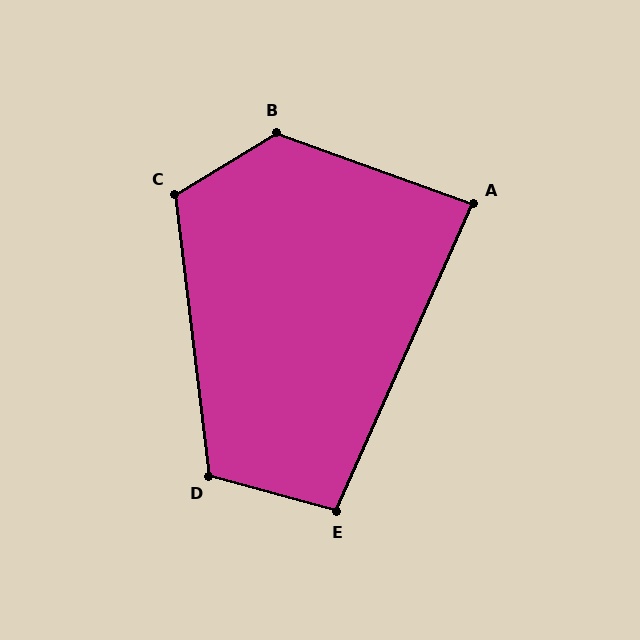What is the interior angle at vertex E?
Approximately 99 degrees (obtuse).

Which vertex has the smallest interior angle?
A, at approximately 86 degrees.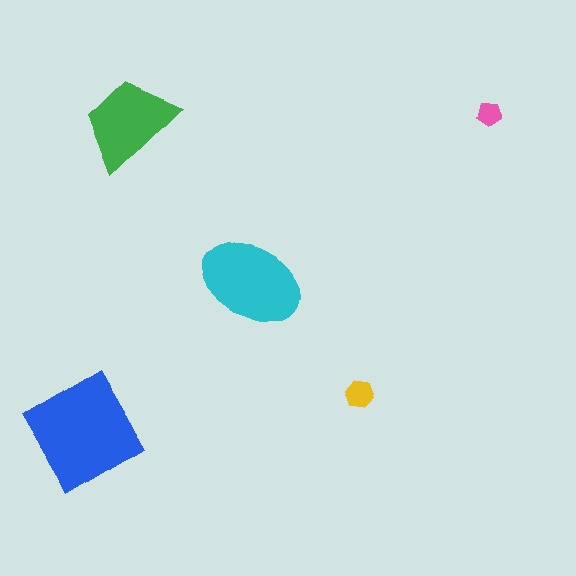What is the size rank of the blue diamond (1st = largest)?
1st.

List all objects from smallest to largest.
The pink pentagon, the yellow hexagon, the green trapezoid, the cyan ellipse, the blue diamond.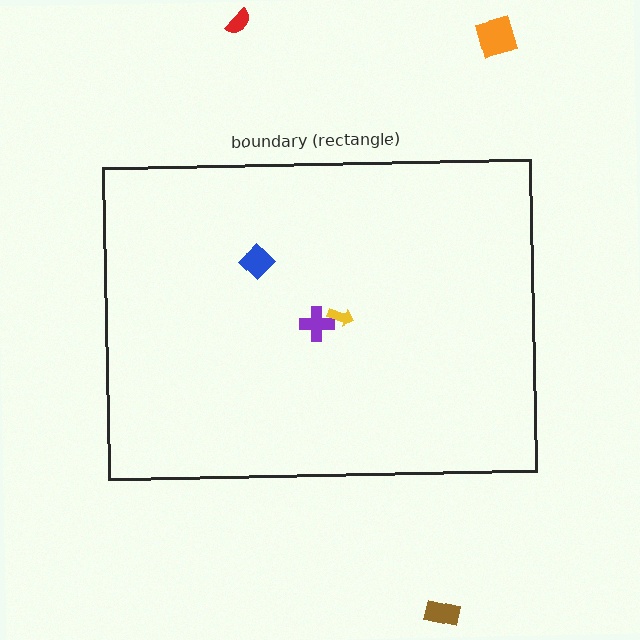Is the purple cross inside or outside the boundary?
Inside.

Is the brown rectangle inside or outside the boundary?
Outside.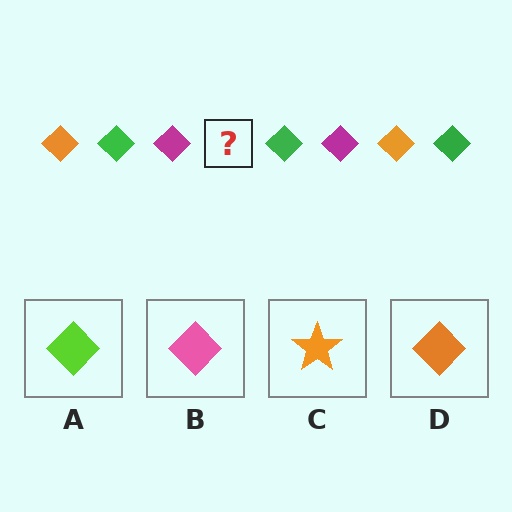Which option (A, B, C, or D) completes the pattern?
D.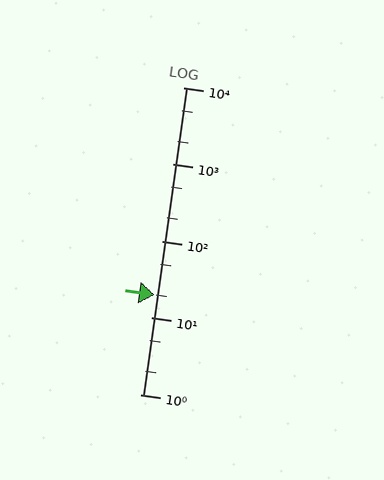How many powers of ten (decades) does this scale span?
The scale spans 4 decades, from 1 to 10000.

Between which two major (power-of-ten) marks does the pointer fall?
The pointer is between 10 and 100.